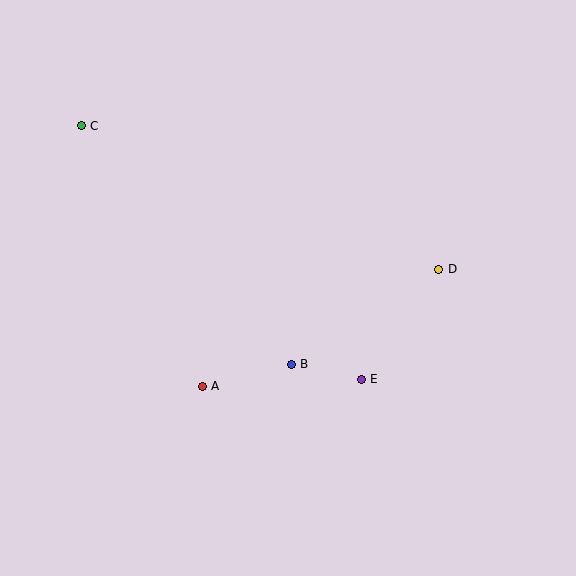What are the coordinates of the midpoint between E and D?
The midpoint between E and D is at (400, 324).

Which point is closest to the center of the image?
Point B at (291, 364) is closest to the center.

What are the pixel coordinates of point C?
Point C is at (81, 126).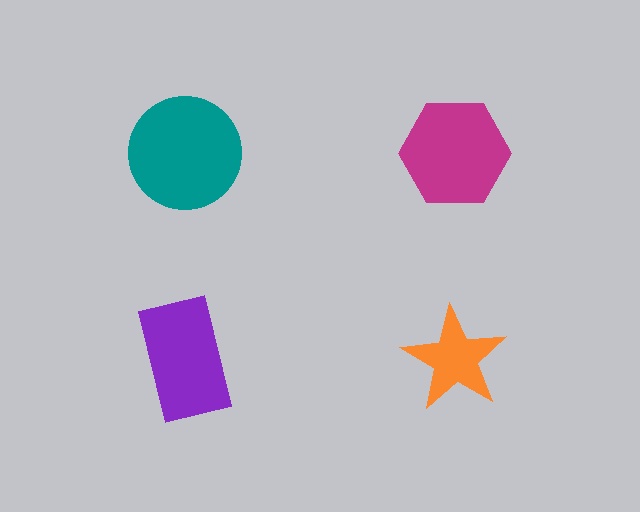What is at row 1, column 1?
A teal circle.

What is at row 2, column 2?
An orange star.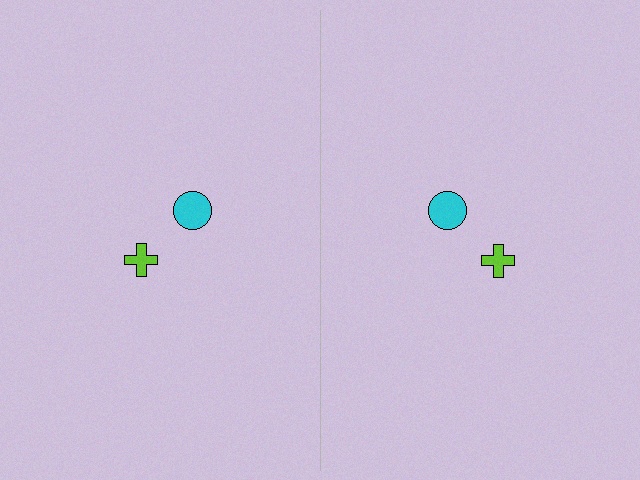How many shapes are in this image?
There are 4 shapes in this image.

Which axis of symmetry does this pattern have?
The pattern has a vertical axis of symmetry running through the center of the image.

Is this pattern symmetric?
Yes, this pattern has bilateral (reflection) symmetry.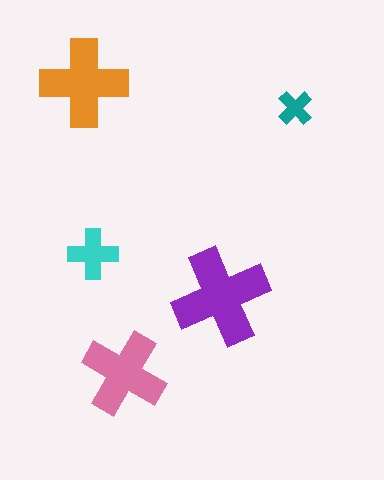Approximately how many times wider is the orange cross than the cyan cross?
About 1.5 times wider.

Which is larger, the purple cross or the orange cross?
The purple one.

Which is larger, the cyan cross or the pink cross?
The pink one.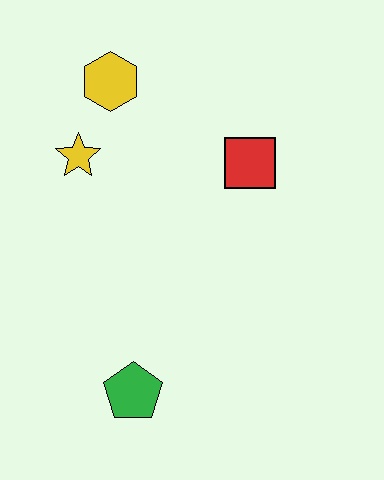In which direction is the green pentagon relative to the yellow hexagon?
The green pentagon is below the yellow hexagon.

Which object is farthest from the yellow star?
The green pentagon is farthest from the yellow star.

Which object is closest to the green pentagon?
The yellow star is closest to the green pentagon.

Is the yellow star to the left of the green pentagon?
Yes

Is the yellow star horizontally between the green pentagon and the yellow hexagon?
No